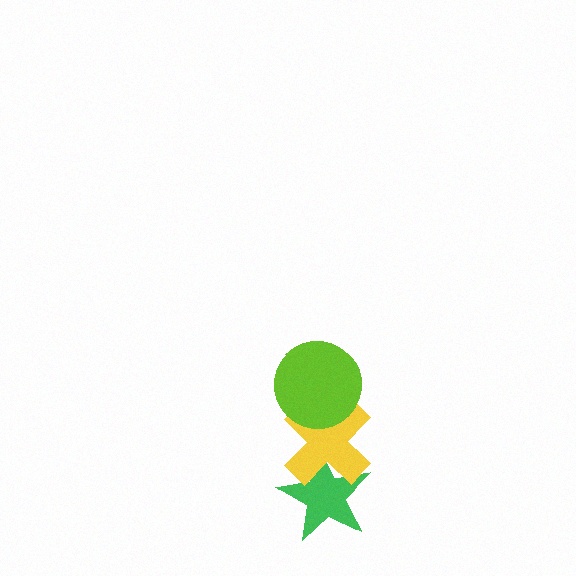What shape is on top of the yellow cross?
The lime circle is on top of the yellow cross.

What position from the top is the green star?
The green star is 3rd from the top.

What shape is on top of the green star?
The yellow cross is on top of the green star.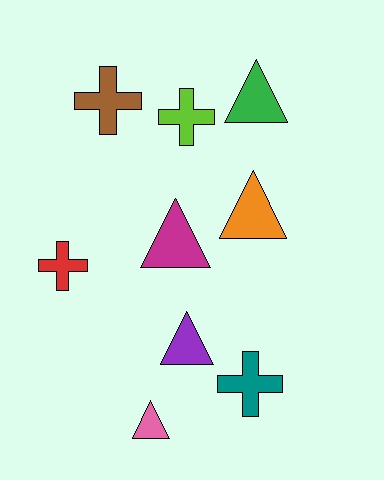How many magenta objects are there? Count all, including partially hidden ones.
There is 1 magenta object.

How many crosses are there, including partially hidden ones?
There are 4 crosses.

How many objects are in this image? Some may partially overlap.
There are 9 objects.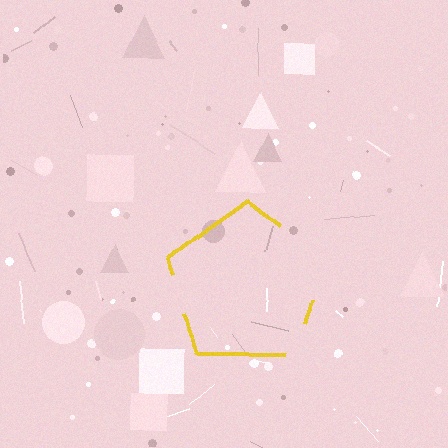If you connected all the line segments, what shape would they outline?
They would outline a pentagon.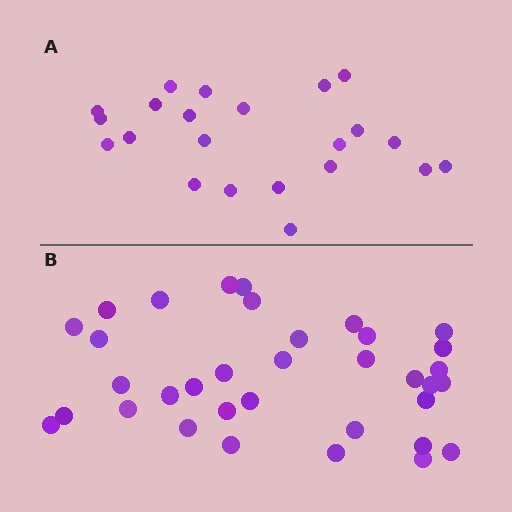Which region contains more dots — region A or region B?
Region B (the bottom region) has more dots.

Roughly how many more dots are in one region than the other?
Region B has approximately 15 more dots than region A.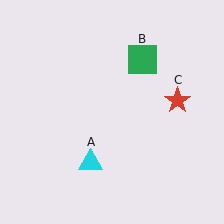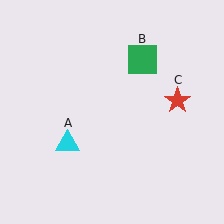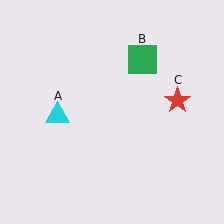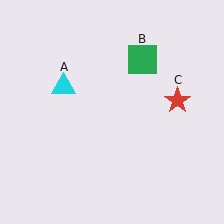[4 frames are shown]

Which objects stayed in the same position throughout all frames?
Green square (object B) and red star (object C) remained stationary.